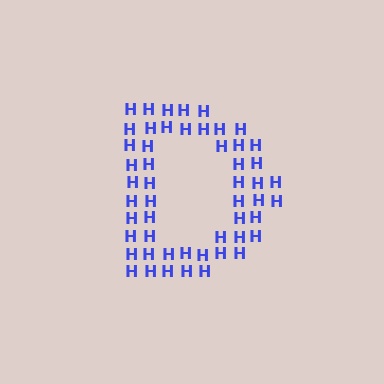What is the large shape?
The large shape is the letter D.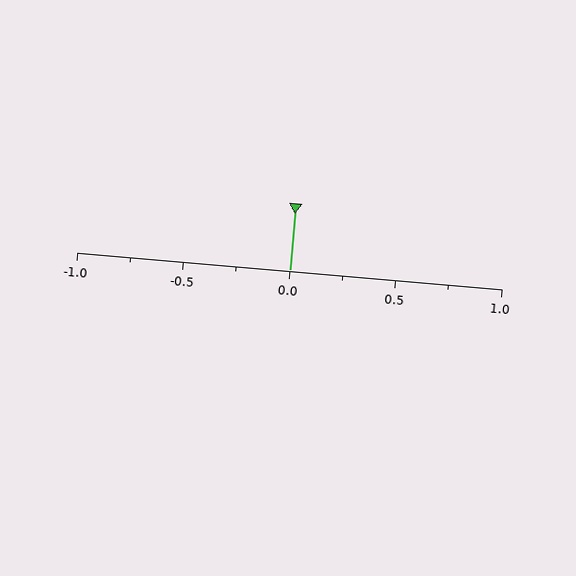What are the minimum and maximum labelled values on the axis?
The axis runs from -1.0 to 1.0.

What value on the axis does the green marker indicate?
The marker indicates approximately 0.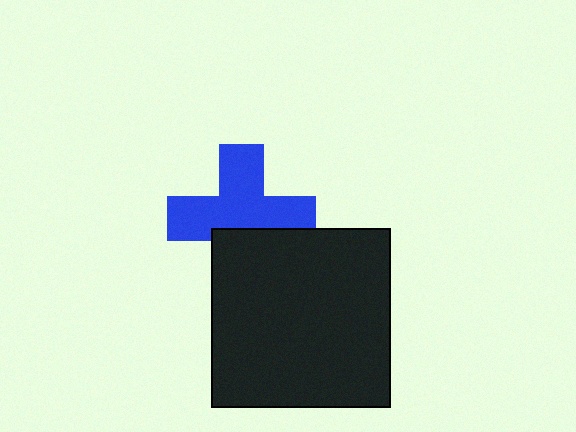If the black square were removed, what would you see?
You would see the complete blue cross.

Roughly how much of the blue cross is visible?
Most of it is visible (roughly 67%).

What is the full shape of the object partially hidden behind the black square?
The partially hidden object is a blue cross.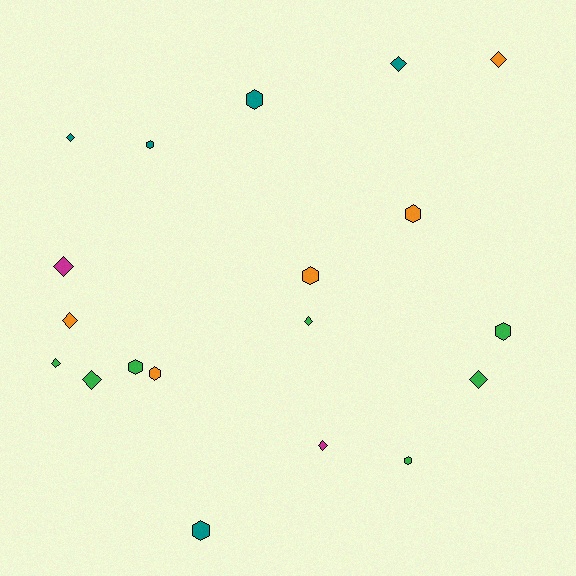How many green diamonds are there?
There are 4 green diamonds.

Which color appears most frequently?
Green, with 7 objects.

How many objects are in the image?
There are 19 objects.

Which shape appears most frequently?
Diamond, with 10 objects.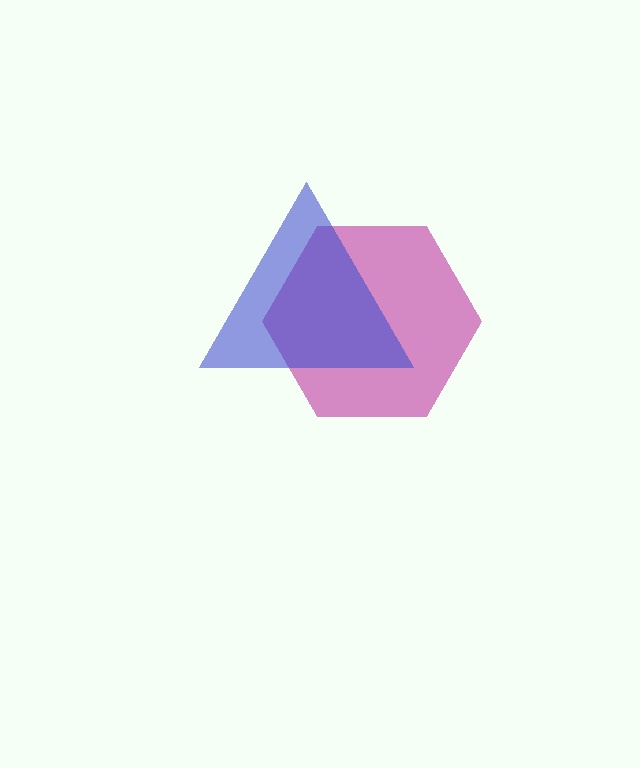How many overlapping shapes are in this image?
There are 2 overlapping shapes in the image.